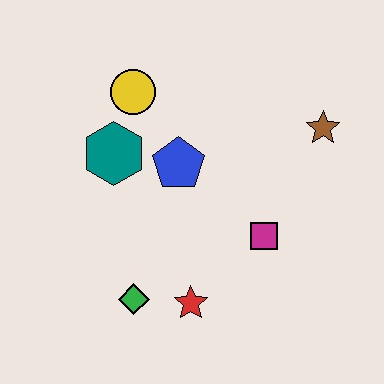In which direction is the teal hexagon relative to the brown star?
The teal hexagon is to the left of the brown star.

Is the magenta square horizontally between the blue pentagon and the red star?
No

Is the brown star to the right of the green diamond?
Yes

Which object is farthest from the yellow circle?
The red star is farthest from the yellow circle.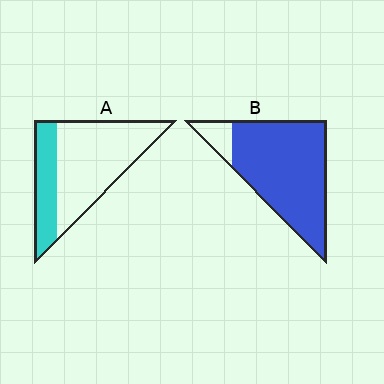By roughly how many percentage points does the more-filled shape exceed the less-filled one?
By roughly 60 percentage points (B over A).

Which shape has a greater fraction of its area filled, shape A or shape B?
Shape B.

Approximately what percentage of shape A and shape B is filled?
A is approximately 30% and B is approximately 90%.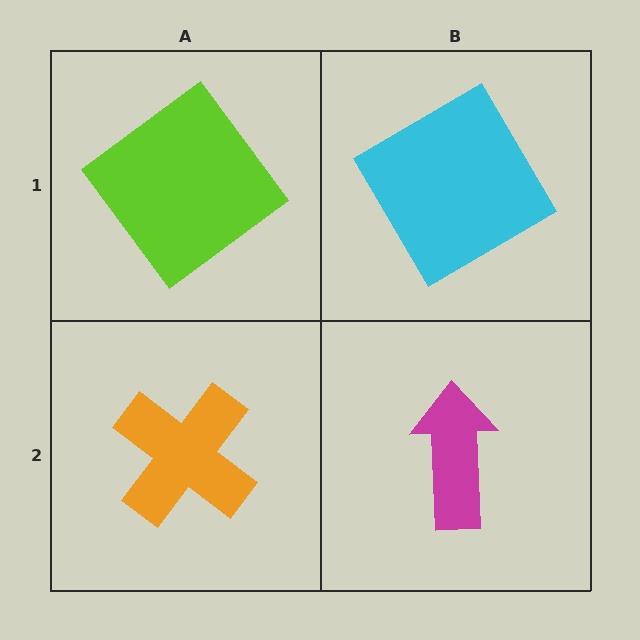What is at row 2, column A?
An orange cross.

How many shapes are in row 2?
2 shapes.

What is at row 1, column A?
A lime diamond.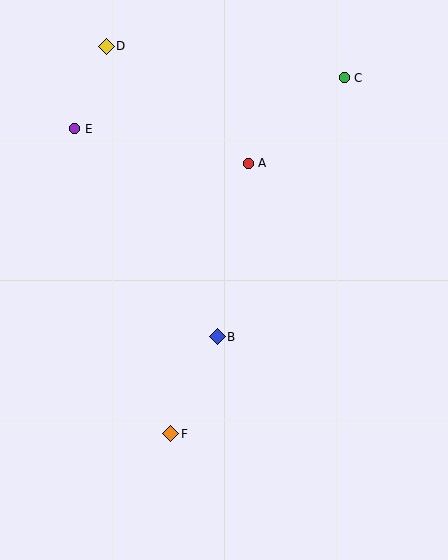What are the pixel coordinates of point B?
Point B is at (217, 337).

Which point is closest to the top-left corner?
Point D is closest to the top-left corner.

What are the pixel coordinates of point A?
Point A is at (248, 163).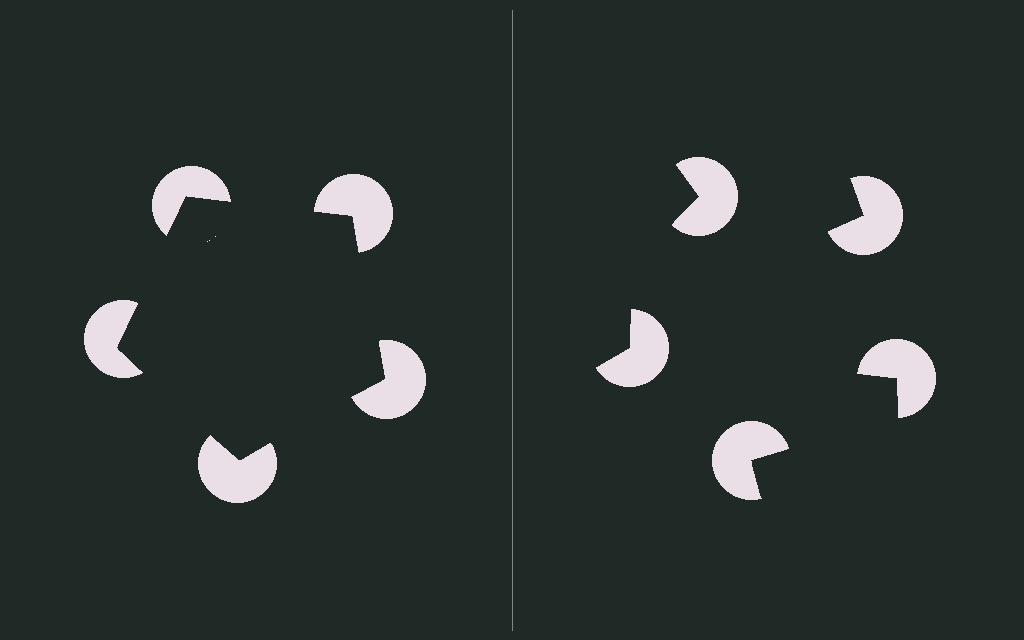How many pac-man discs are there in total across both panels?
10 — 5 on each side.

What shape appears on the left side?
An illusory pentagon.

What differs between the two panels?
The pac-man discs are positioned identically on both sides; only the wedge orientations differ. On the left they align to a pentagon; on the right they are misaligned.